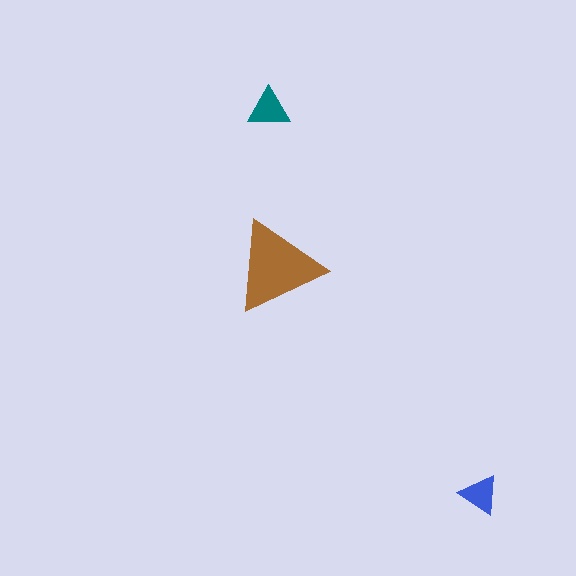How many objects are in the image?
There are 3 objects in the image.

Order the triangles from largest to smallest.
the brown one, the teal one, the blue one.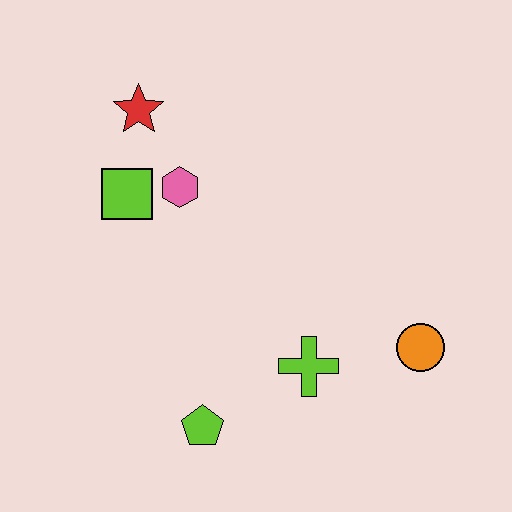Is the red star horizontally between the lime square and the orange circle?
Yes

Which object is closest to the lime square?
The pink hexagon is closest to the lime square.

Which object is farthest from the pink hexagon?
The orange circle is farthest from the pink hexagon.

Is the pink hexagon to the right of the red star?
Yes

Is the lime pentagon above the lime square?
No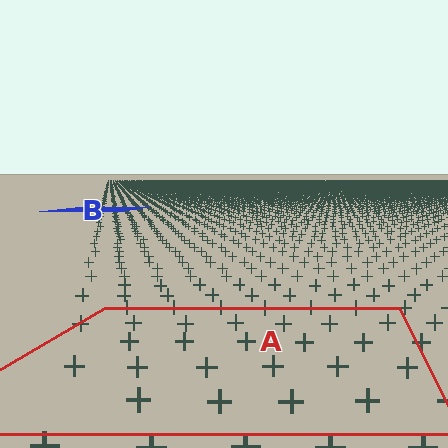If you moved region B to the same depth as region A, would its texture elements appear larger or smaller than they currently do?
They would appear larger. At a closer depth, the same texture elements are projected at a bigger on-screen size.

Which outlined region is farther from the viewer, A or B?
Region B is farther from the viewer — the texture elements inside it appear smaller and more densely packed.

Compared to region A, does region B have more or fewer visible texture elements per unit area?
Region B has more texture elements per unit area — they are packed more densely because it is farther away.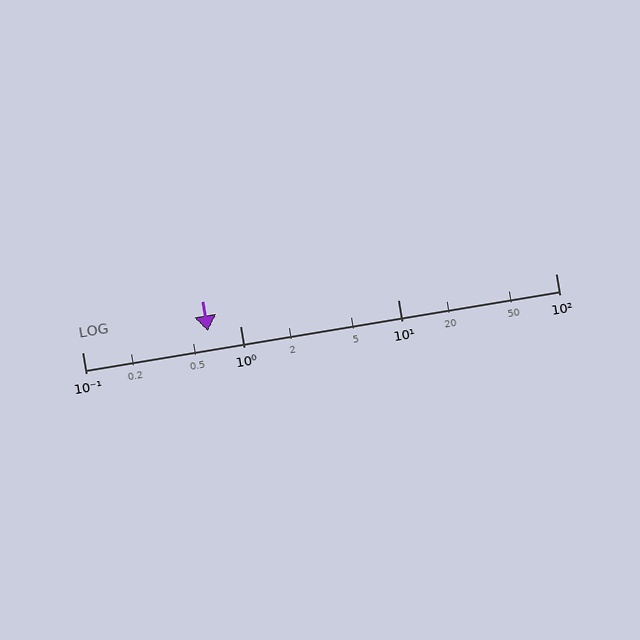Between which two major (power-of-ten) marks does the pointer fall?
The pointer is between 0.1 and 1.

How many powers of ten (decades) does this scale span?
The scale spans 3 decades, from 0.1 to 100.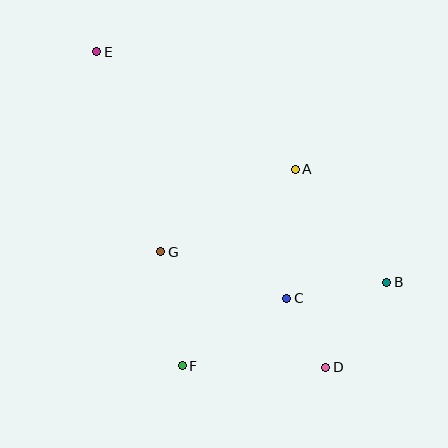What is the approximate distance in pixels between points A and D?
The distance between A and D is approximately 200 pixels.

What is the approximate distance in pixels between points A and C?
The distance between A and C is approximately 129 pixels.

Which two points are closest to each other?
Points C and D are closest to each other.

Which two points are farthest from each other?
Points D and E are farthest from each other.